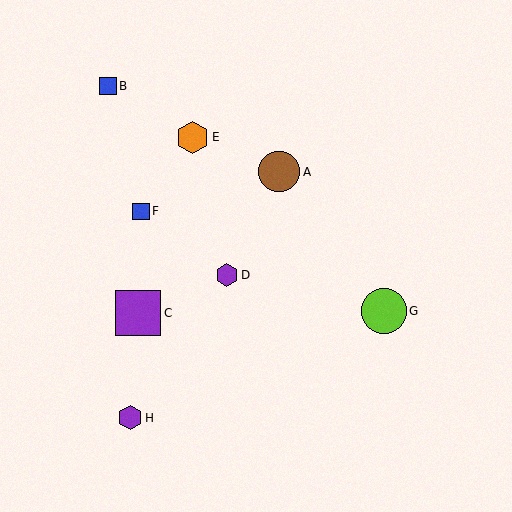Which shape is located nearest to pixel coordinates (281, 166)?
The brown circle (labeled A) at (279, 172) is nearest to that location.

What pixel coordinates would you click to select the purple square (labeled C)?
Click at (138, 313) to select the purple square C.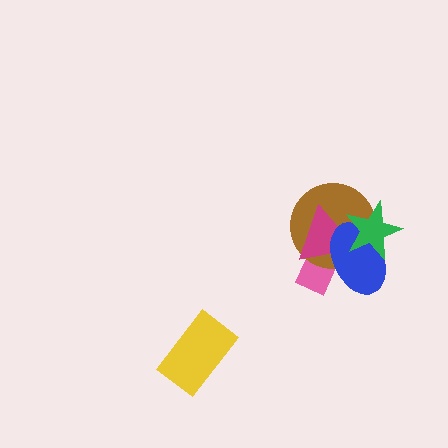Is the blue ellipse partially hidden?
Yes, it is partially covered by another shape.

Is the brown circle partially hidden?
Yes, it is partially covered by another shape.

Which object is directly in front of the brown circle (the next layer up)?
The magenta triangle is directly in front of the brown circle.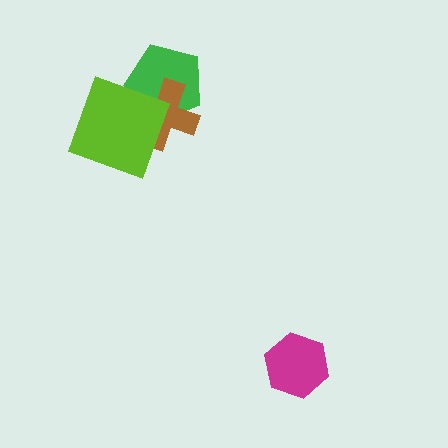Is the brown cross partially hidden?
Yes, it is partially covered by another shape.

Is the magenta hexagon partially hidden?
No, no other shape covers it.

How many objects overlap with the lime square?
2 objects overlap with the lime square.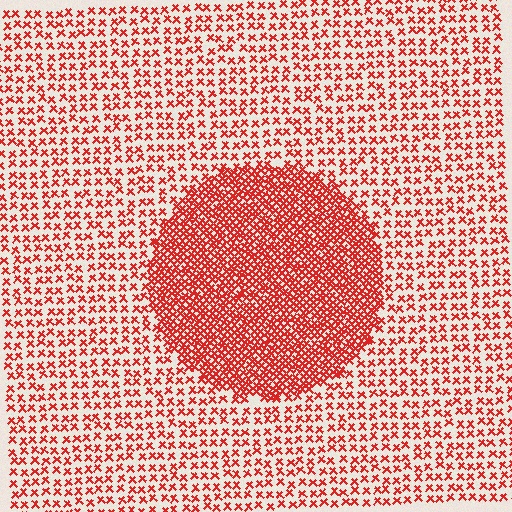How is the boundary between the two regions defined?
The boundary is defined by a change in element density (approximately 2.5x ratio). All elements are the same color, size, and shape.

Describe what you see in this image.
The image contains small red elements arranged at two different densities. A circle-shaped region is visible where the elements are more densely packed than the surrounding area.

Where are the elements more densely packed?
The elements are more densely packed inside the circle boundary.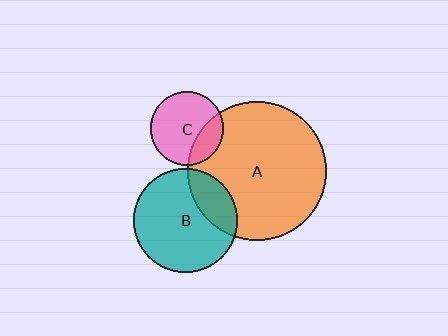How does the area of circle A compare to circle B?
Approximately 1.8 times.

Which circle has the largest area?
Circle A (orange).